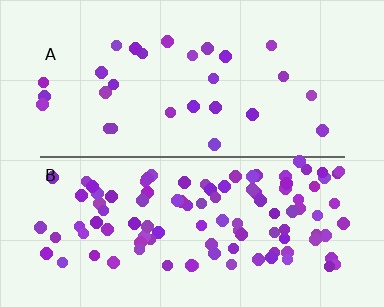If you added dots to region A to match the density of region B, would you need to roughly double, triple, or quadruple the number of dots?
Approximately quadruple.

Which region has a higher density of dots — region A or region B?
B (the bottom).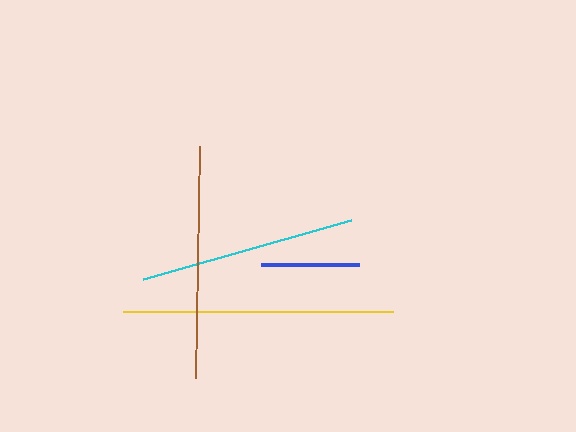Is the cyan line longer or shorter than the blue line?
The cyan line is longer than the blue line.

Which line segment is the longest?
The yellow line is the longest at approximately 270 pixels.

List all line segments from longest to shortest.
From longest to shortest: yellow, brown, cyan, blue.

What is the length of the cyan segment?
The cyan segment is approximately 216 pixels long.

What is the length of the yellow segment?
The yellow segment is approximately 270 pixels long.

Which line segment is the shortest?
The blue line is the shortest at approximately 98 pixels.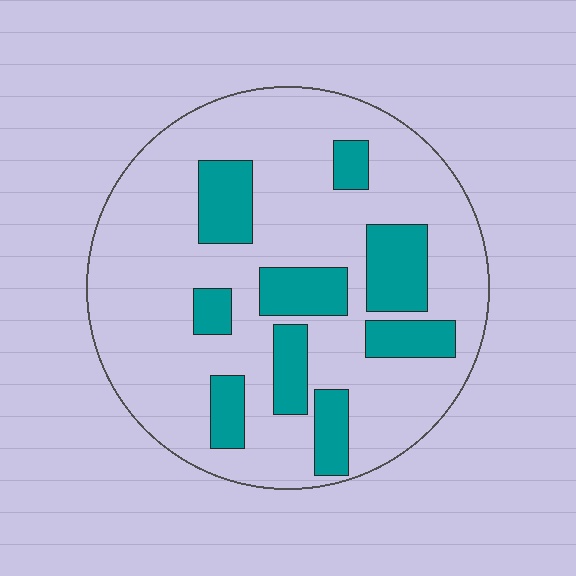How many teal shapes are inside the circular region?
9.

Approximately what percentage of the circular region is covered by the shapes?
Approximately 25%.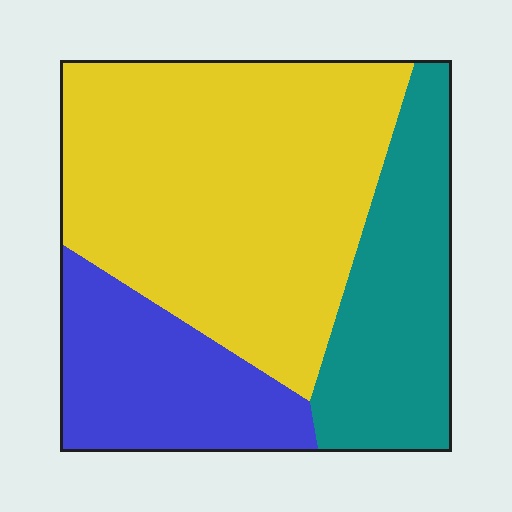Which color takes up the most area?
Yellow, at roughly 55%.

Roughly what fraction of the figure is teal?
Teal takes up about one quarter (1/4) of the figure.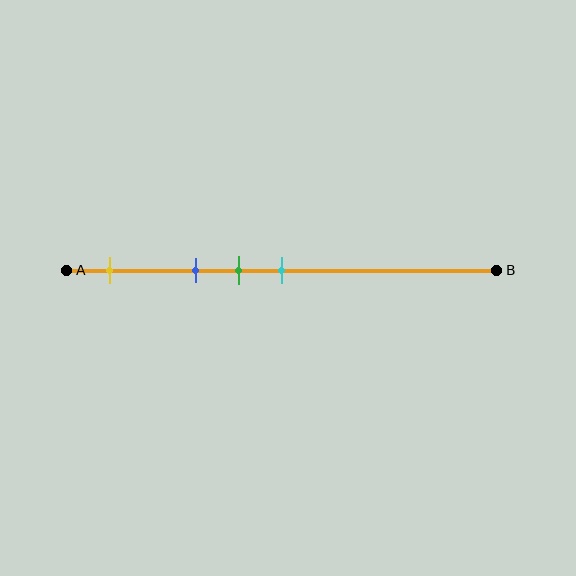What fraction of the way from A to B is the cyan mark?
The cyan mark is approximately 50% (0.5) of the way from A to B.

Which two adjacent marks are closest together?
The green and cyan marks are the closest adjacent pair.